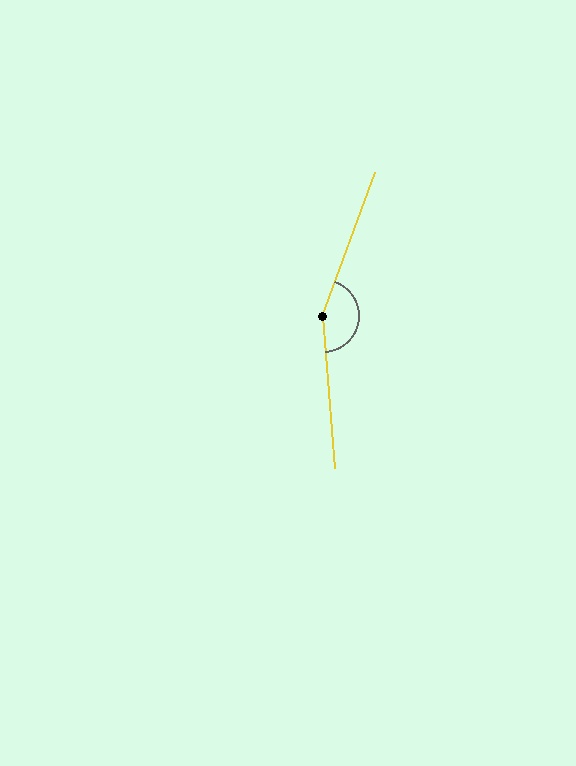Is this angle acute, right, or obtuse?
It is obtuse.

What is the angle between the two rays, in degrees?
Approximately 156 degrees.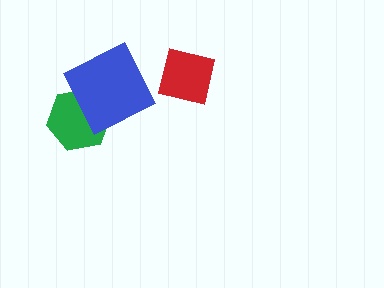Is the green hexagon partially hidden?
Yes, it is partially covered by another shape.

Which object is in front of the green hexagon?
The blue diamond is in front of the green hexagon.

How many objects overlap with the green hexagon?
1 object overlaps with the green hexagon.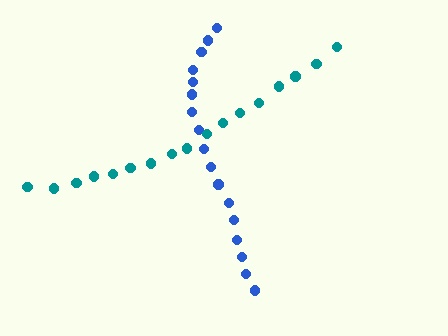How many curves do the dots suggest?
There are 2 distinct paths.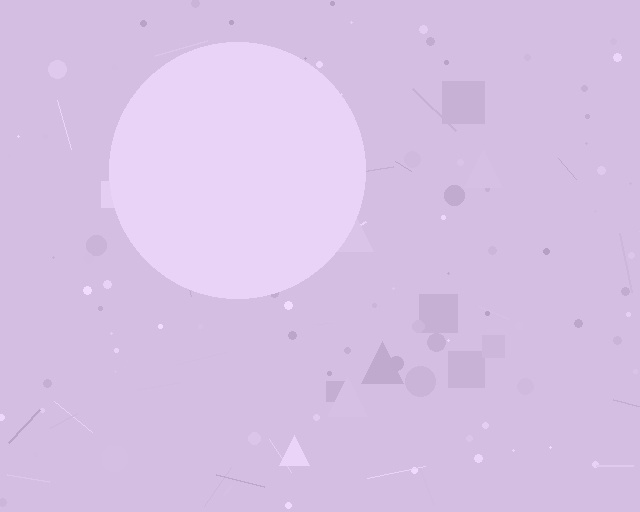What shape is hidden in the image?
A circle is hidden in the image.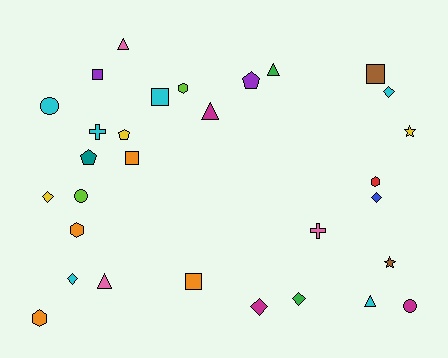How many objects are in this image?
There are 30 objects.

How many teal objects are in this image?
There is 1 teal object.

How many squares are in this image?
There are 5 squares.